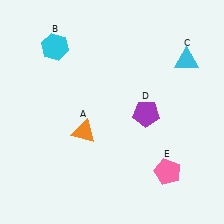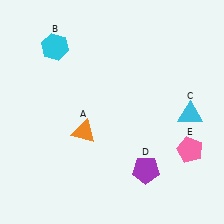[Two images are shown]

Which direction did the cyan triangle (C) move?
The cyan triangle (C) moved down.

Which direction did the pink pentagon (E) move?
The pink pentagon (E) moved right.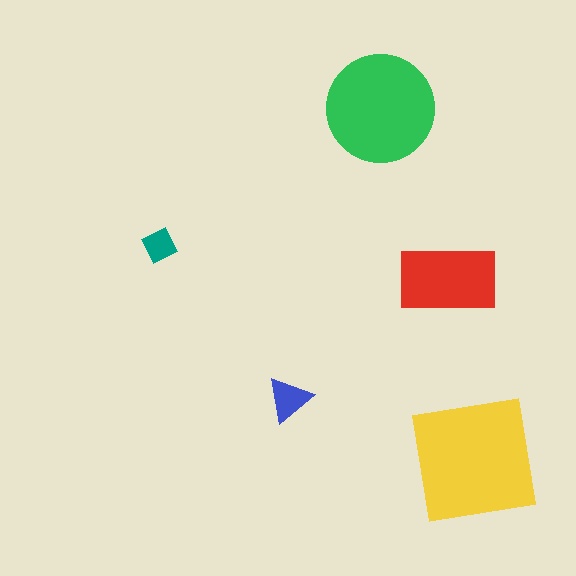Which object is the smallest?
The teal diamond.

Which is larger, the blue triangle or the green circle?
The green circle.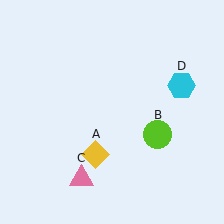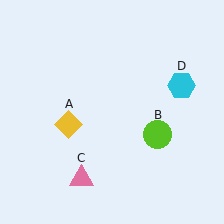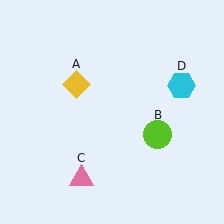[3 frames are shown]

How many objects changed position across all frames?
1 object changed position: yellow diamond (object A).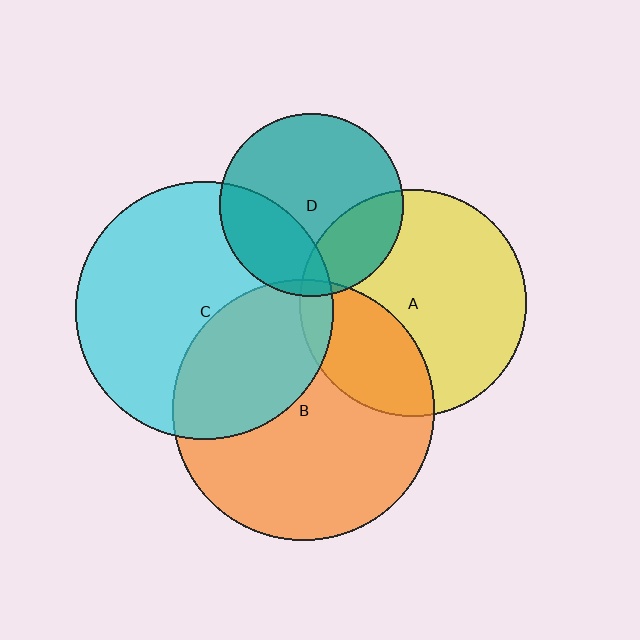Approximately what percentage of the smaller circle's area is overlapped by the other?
Approximately 30%.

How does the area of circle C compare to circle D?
Approximately 2.0 times.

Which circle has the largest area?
Circle B (orange).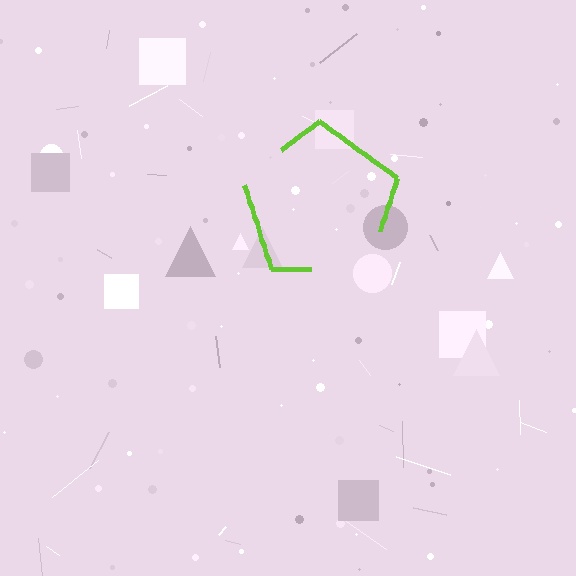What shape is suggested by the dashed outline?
The dashed outline suggests a pentagon.